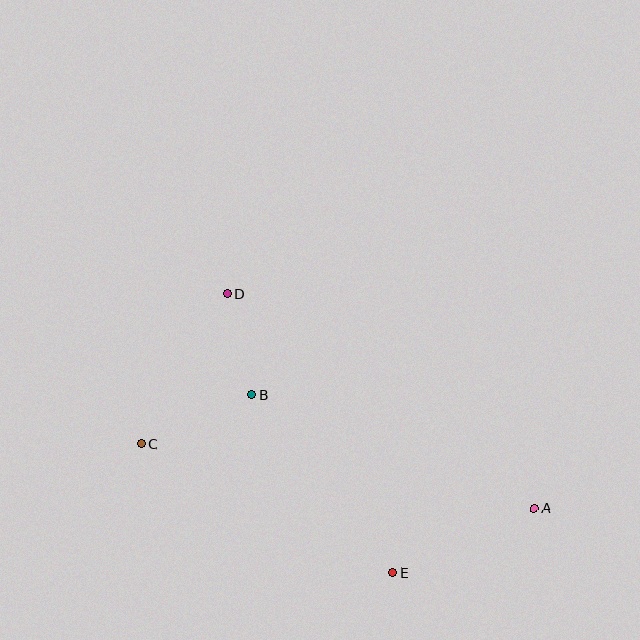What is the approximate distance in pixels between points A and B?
The distance between A and B is approximately 304 pixels.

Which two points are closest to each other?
Points B and D are closest to each other.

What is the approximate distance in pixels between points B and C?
The distance between B and C is approximately 121 pixels.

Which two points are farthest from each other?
Points A and C are farthest from each other.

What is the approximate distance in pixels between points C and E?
The distance between C and E is approximately 283 pixels.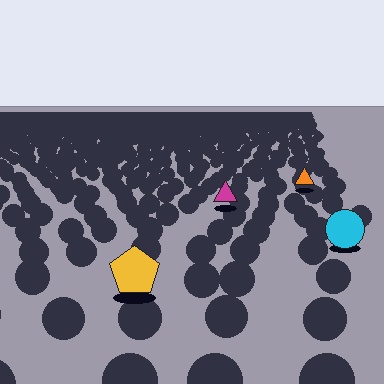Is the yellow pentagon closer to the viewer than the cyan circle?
Yes. The yellow pentagon is closer — you can tell from the texture gradient: the ground texture is coarser near it.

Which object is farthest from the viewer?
The orange triangle is farthest from the viewer. It appears smaller and the ground texture around it is denser.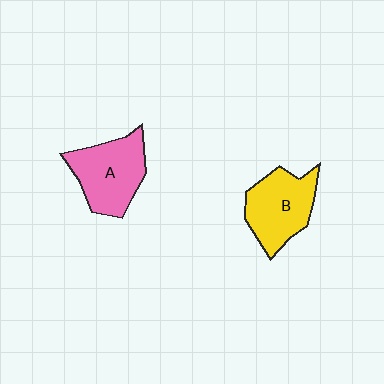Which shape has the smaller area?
Shape B (yellow).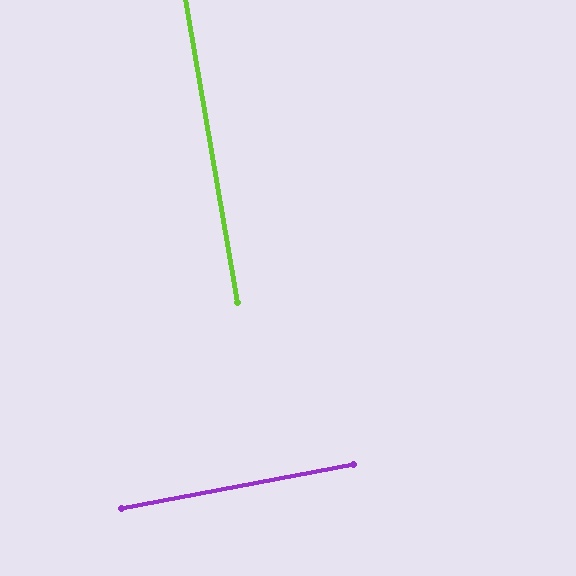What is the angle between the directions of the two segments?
Approximately 89 degrees.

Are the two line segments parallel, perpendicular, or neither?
Perpendicular — they meet at approximately 89°.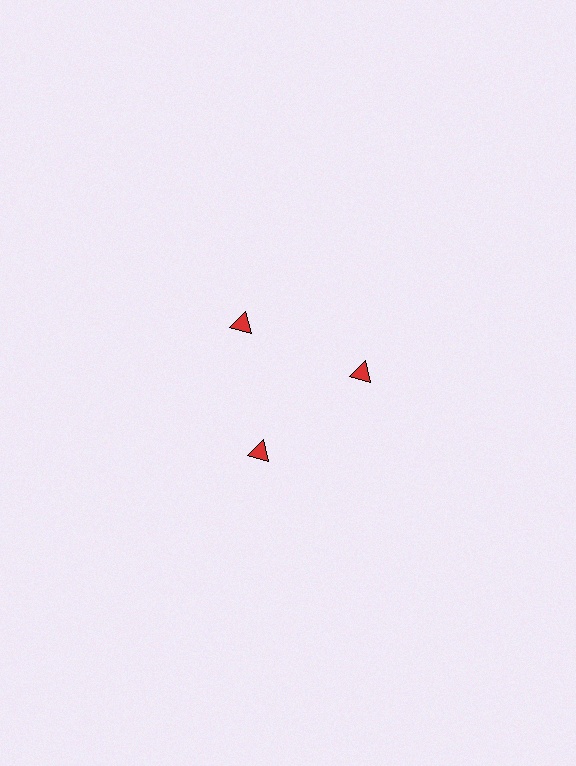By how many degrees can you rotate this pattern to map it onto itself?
The pattern maps onto itself every 120 degrees of rotation.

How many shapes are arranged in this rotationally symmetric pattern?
There are 3 shapes, arranged in 3 groups of 1.